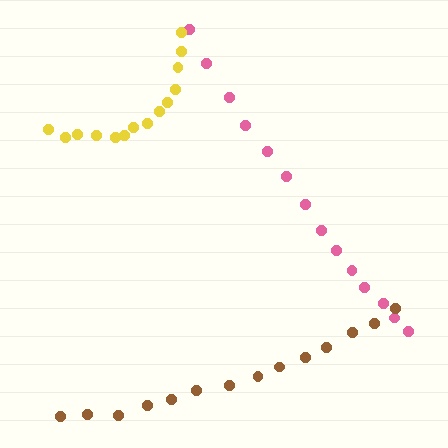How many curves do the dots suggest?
There are 3 distinct paths.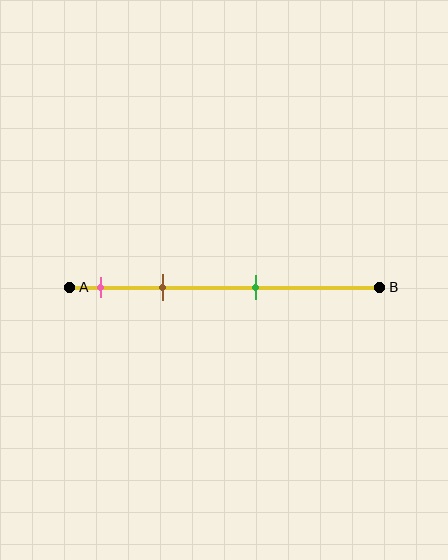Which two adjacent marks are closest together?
The pink and brown marks are the closest adjacent pair.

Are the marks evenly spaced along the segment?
No, the marks are not evenly spaced.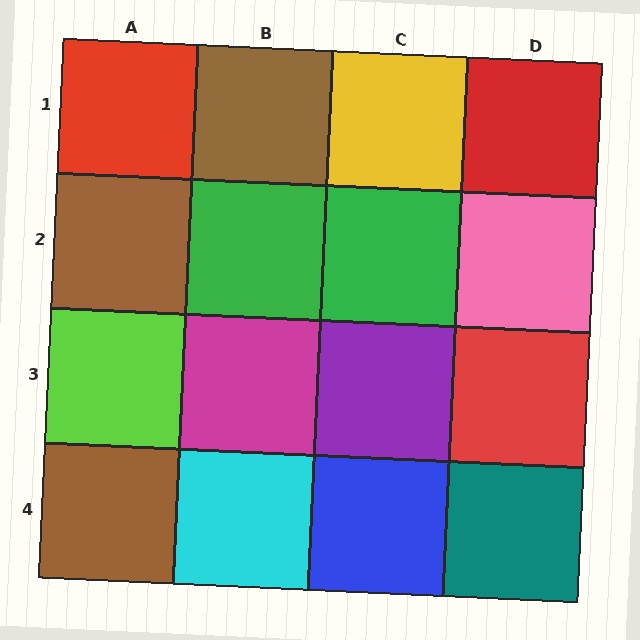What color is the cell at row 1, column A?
Red.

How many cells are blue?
1 cell is blue.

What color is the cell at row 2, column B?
Green.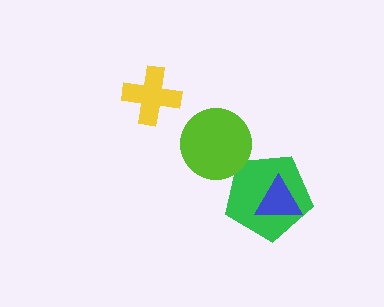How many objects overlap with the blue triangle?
1 object overlaps with the blue triangle.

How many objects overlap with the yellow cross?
0 objects overlap with the yellow cross.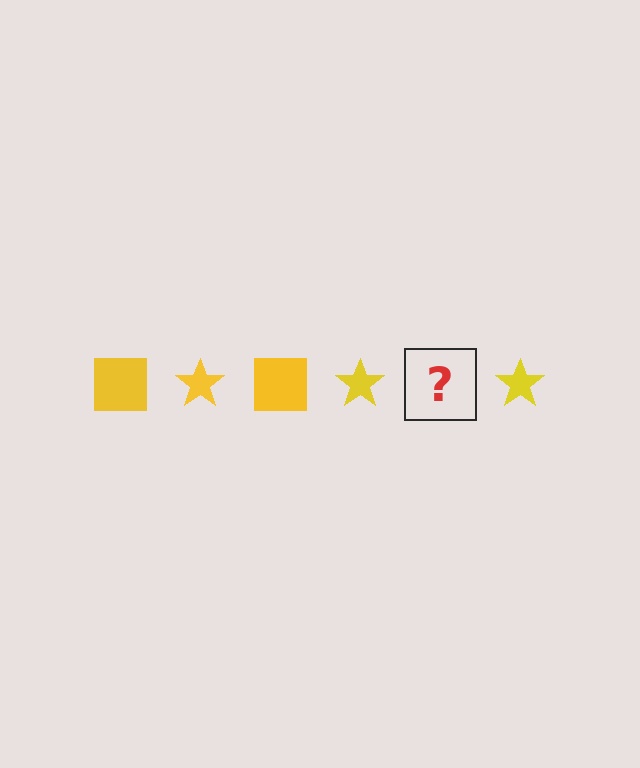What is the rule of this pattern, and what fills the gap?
The rule is that the pattern cycles through square, star shapes in yellow. The gap should be filled with a yellow square.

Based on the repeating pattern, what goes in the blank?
The blank should be a yellow square.